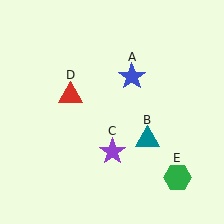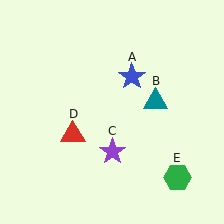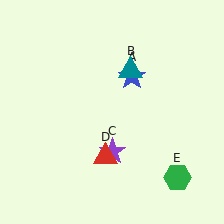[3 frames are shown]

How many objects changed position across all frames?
2 objects changed position: teal triangle (object B), red triangle (object D).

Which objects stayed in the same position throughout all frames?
Blue star (object A) and purple star (object C) and green hexagon (object E) remained stationary.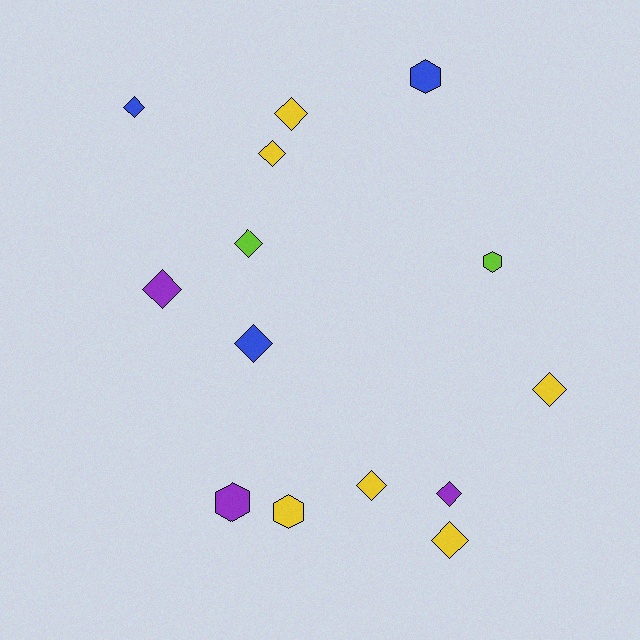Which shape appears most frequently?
Diamond, with 10 objects.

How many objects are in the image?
There are 14 objects.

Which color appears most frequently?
Yellow, with 6 objects.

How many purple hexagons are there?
There is 1 purple hexagon.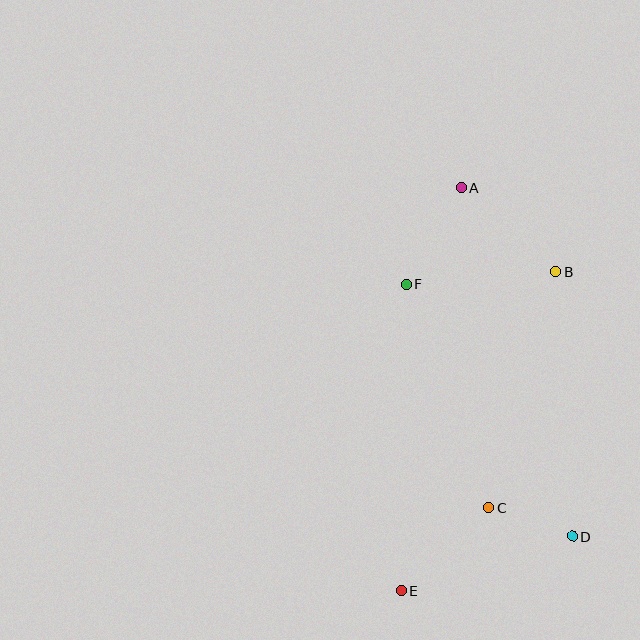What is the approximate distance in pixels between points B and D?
The distance between B and D is approximately 265 pixels.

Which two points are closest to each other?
Points C and D are closest to each other.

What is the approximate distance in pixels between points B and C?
The distance between B and C is approximately 245 pixels.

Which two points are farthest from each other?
Points A and E are farthest from each other.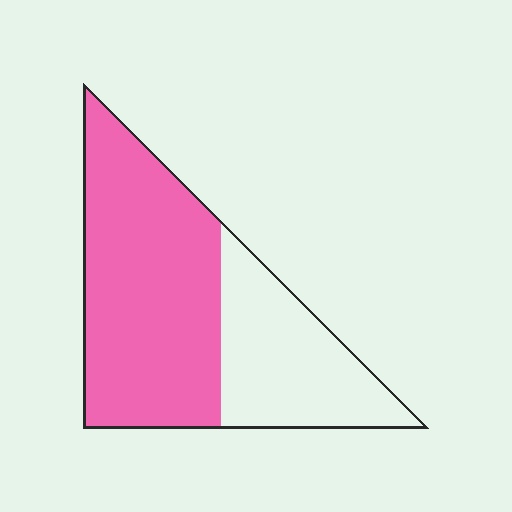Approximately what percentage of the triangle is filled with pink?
Approximately 65%.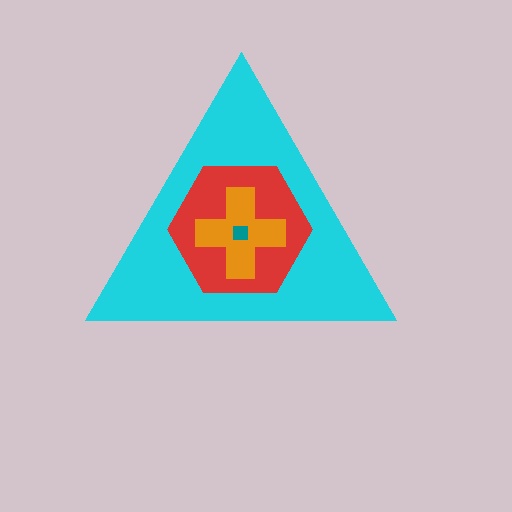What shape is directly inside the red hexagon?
The orange cross.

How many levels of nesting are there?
4.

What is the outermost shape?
The cyan triangle.